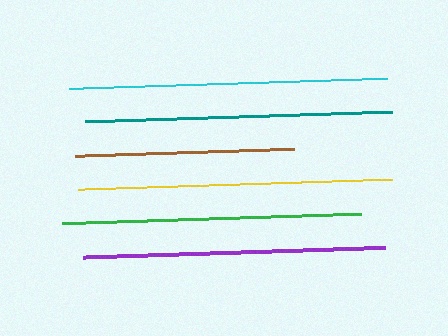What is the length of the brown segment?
The brown segment is approximately 220 pixels long.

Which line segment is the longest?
The cyan line is the longest at approximately 318 pixels.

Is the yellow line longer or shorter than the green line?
The yellow line is longer than the green line.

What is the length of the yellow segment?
The yellow segment is approximately 315 pixels long.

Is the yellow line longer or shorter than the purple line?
The yellow line is longer than the purple line.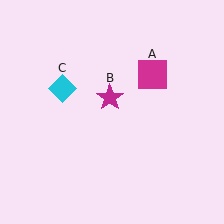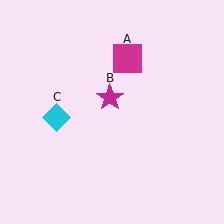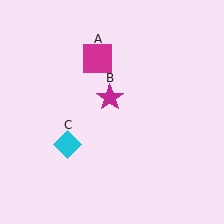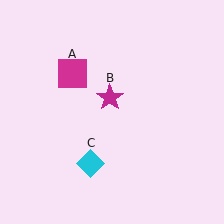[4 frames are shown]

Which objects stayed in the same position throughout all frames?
Magenta star (object B) remained stationary.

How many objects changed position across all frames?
2 objects changed position: magenta square (object A), cyan diamond (object C).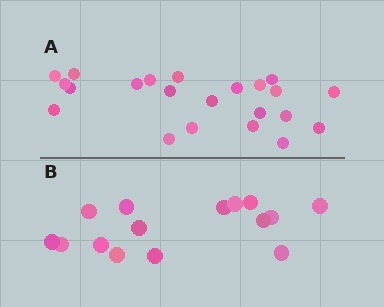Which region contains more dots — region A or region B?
Region A (the top region) has more dots.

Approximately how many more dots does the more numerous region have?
Region A has roughly 8 or so more dots than region B.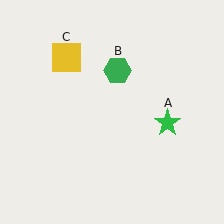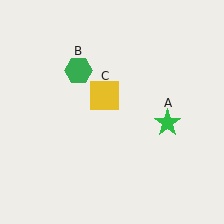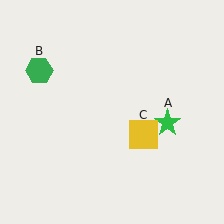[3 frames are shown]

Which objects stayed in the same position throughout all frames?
Green star (object A) remained stationary.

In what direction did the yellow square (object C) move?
The yellow square (object C) moved down and to the right.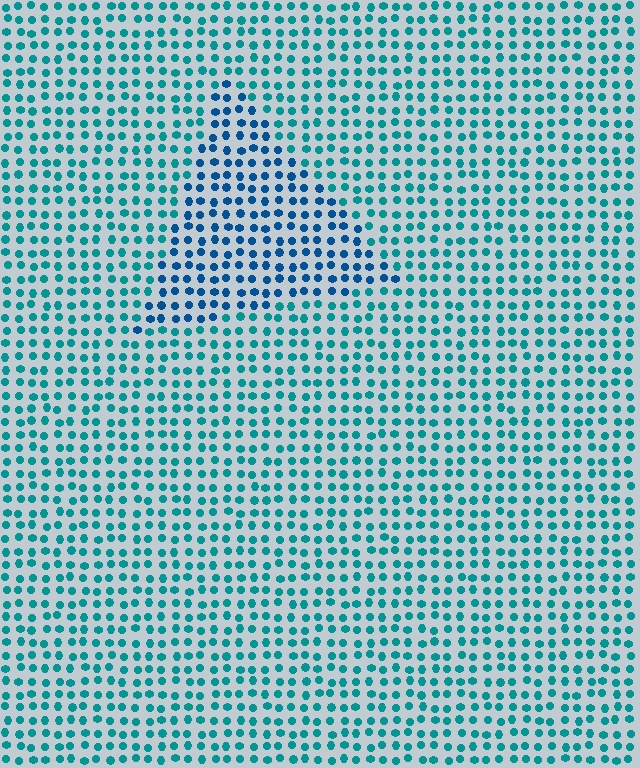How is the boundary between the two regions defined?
The boundary is defined purely by a slight shift in hue (about 30 degrees). Spacing, size, and orientation are identical on both sides.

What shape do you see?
I see a triangle.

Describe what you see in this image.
The image is filled with small teal elements in a uniform arrangement. A triangle-shaped region is visible where the elements are tinted to a slightly different hue, forming a subtle color boundary.